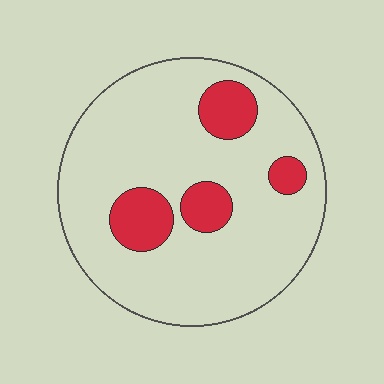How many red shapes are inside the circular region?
4.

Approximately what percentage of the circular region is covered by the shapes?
Approximately 15%.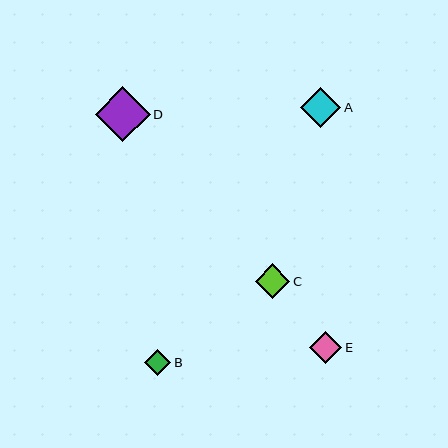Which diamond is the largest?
Diamond D is the largest with a size of approximately 55 pixels.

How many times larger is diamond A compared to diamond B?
Diamond A is approximately 1.5 times the size of diamond B.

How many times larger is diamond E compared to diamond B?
Diamond E is approximately 1.2 times the size of diamond B.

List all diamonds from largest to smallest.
From largest to smallest: D, A, C, E, B.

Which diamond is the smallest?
Diamond B is the smallest with a size of approximately 27 pixels.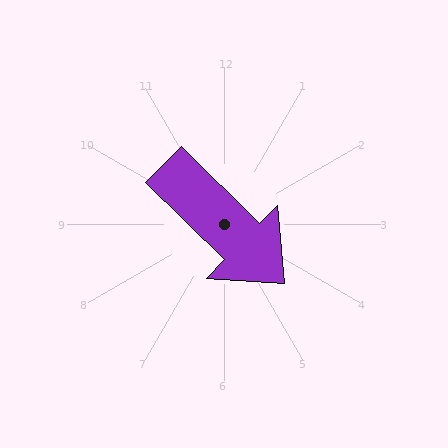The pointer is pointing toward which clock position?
Roughly 4 o'clock.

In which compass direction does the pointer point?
Southeast.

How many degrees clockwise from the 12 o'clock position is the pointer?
Approximately 135 degrees.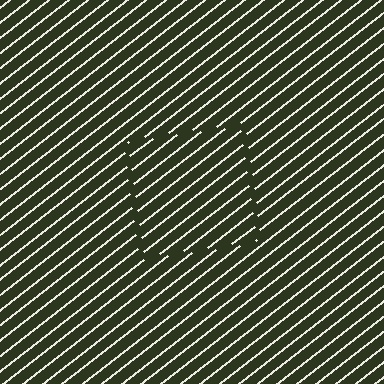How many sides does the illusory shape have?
4 sides — the line-ends trace a square.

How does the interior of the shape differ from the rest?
The interior of the shape contains the same grating, shifted by half a period — the contour is defined by the phase discontinuity where line-ends from the inner and outer gratings abut.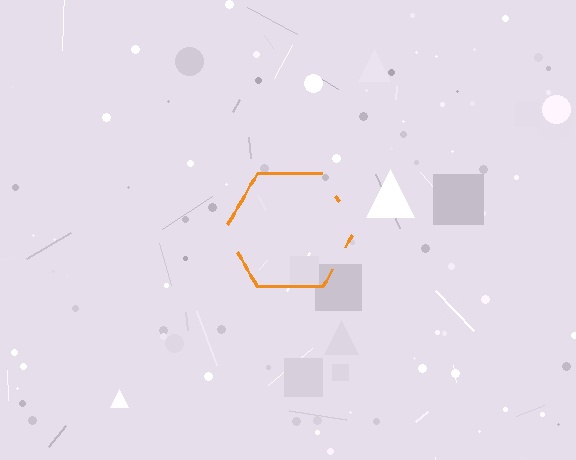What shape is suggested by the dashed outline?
The dashed outline suggests a hexagon.